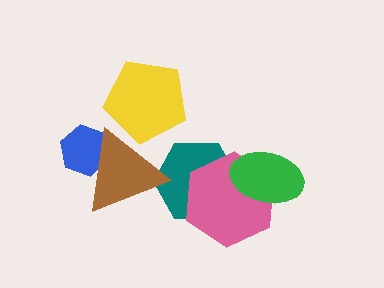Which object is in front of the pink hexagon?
The green ellipse is in front of the pink hexagon.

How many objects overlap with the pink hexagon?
2 objects overlap with the pink hexagon.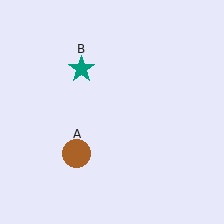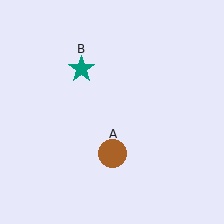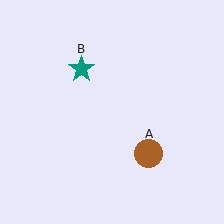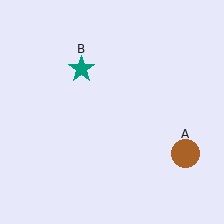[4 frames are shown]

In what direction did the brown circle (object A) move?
The brown circle (object A) moved right.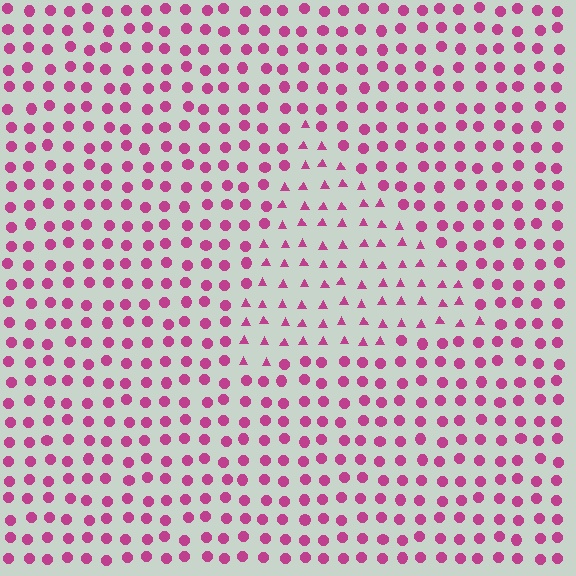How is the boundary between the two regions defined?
The boundary is defined by a change in element shape: triangles inside vs. circles outside. All elements share the same color and spacing.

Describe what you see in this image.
The image is filled with small magenta elements arranged in a uniform grid. A triangle-shaped region contains triangles, while the surrounding area contains circles. The boundary is defined purely by the change in element shape.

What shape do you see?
I see a triangle.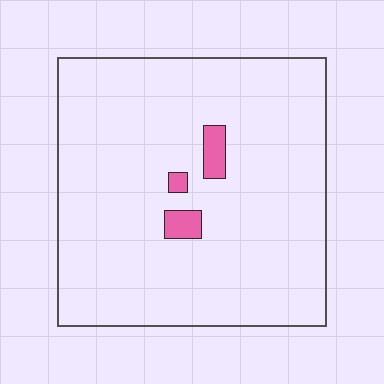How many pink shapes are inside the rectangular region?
3.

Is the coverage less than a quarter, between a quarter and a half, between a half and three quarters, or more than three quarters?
Less than a quarter.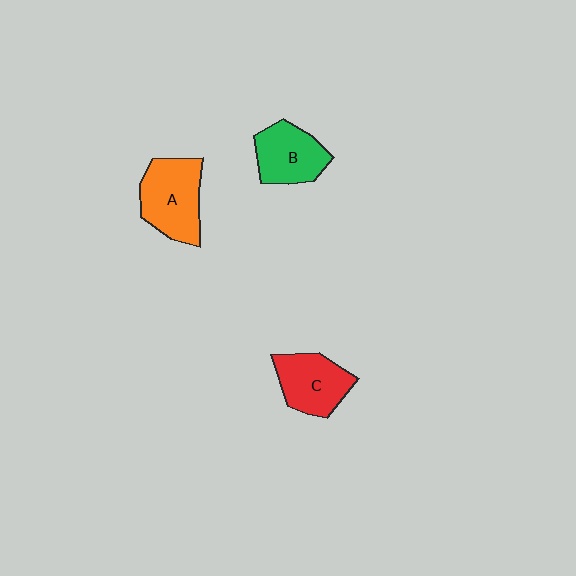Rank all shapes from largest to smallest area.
From largest to smallest: A (orange), C (red), B (green).